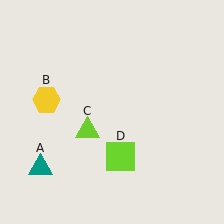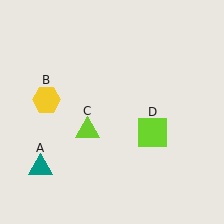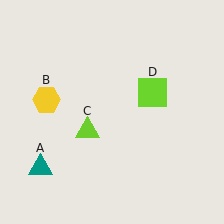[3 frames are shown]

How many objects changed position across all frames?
1 object changed position: lime square (object D).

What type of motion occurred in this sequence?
The lime square (object D) rotated counterclockwise around the center of the scene.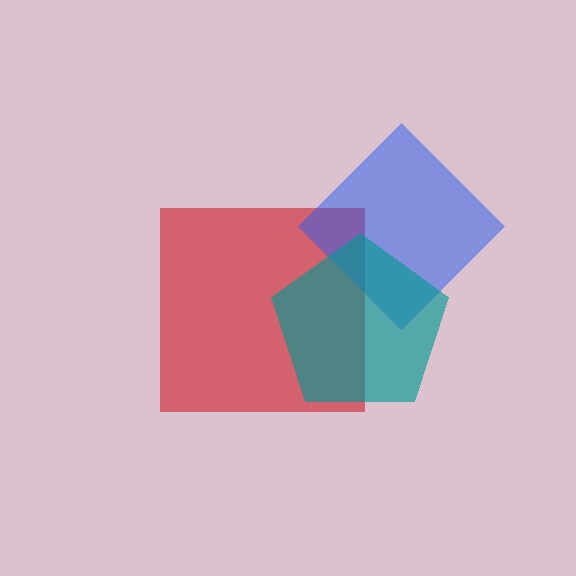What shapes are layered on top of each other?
The layered shapes are: a red square, a blue diamond, a teal pentagon.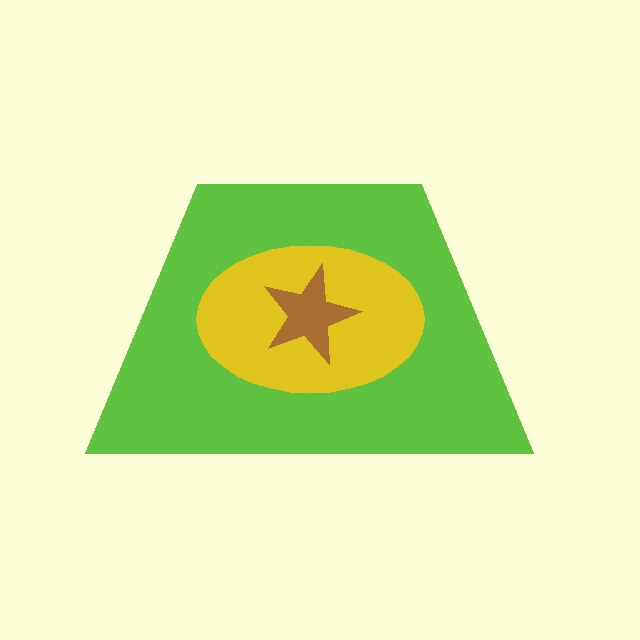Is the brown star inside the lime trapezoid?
Yes.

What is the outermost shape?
The lime trapezoid.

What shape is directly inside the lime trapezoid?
The yellow ellipse.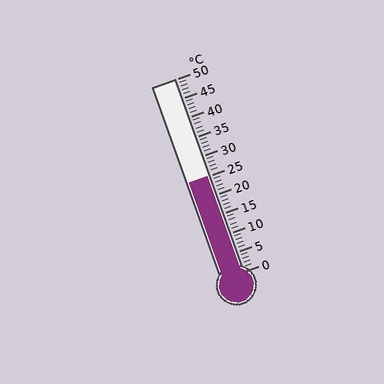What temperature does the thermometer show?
The thermometer shows approximately 25°C.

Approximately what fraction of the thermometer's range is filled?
The thermometer is filled to approximately 50% of its range.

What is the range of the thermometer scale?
The thermometer scale ranges from 0°C to 50°C.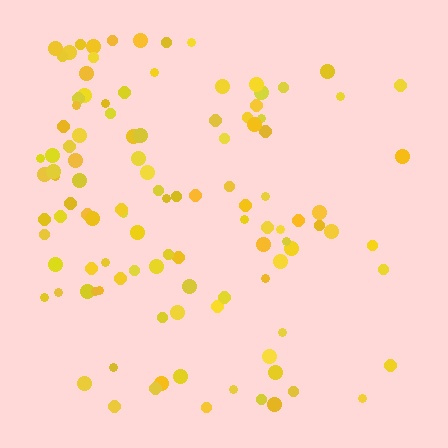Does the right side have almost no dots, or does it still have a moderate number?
Still a moderate number, just noticeably fewer than the left.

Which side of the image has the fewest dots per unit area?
The right.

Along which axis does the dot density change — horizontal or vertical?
Horizontal.